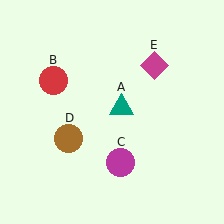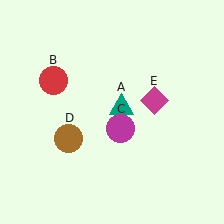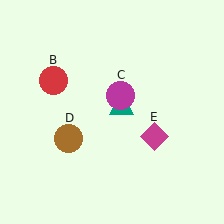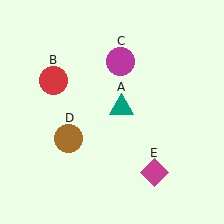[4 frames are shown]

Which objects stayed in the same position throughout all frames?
Teal triangle (object A) and red circle (object B) and brown circle (object D) remained stationary.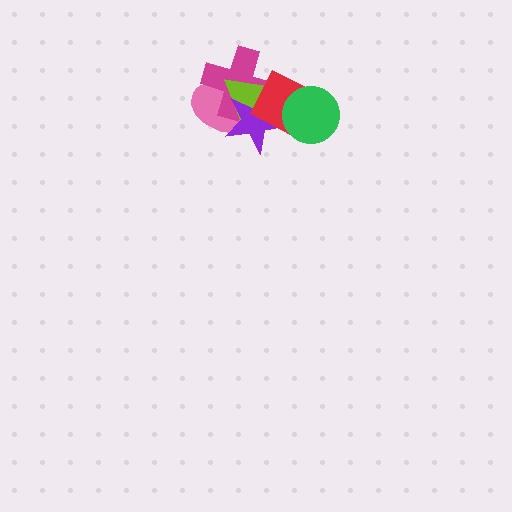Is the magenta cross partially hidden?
Yes, it is partially covered by another shape.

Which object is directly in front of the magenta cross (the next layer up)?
The lime triangle is directly in front of the magenta cross.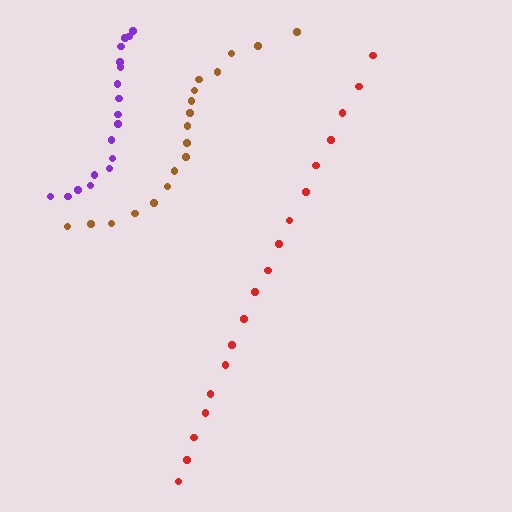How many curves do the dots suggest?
There are 3 distinct paths.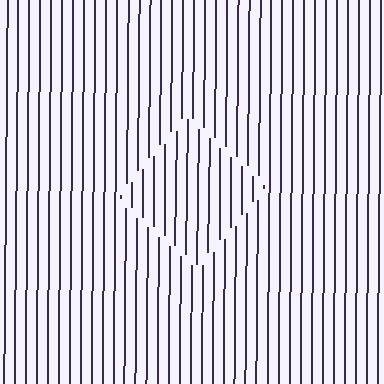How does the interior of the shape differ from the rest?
The interior of the shape contains the same grating, shifted by half a period — the contour is defined by the phase discontinuity where line-ends from the inner and outer gratings abut.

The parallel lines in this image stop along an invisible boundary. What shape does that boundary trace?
An illusory square. The interior of the shape contains the same grating, shifted by half a period — the contour is defined by the phase discontinuity where line-ends from the inner and outer gratings abut.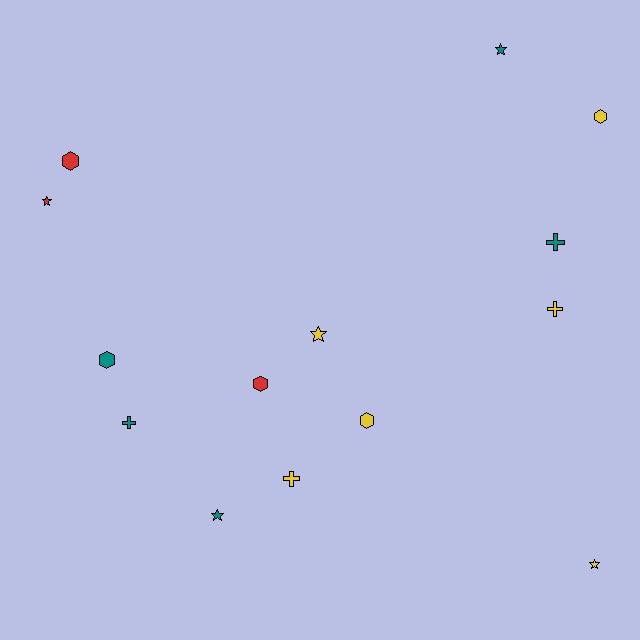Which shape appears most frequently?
Hexagon, with 5 objects.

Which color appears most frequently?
Yellow, with 6 objects.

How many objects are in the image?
There are 14 objects.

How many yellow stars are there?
There are 2 yellow stars.